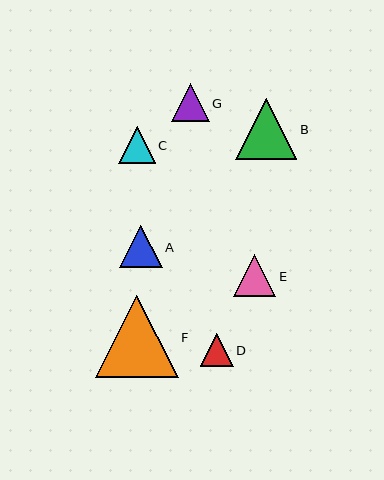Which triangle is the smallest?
Triangle D is the smallest with a size of approximately 33 pixels.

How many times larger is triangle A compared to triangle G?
Triangle A is approximately 1.1 times the size of triangle G.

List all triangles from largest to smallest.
From largest to smallest: F, B, A, E, G, C, D.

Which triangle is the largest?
Triangle F is the largest with a size of approximately 83 pixels.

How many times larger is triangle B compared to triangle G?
Triangle B is approximately 1.6 times the size of triangle G.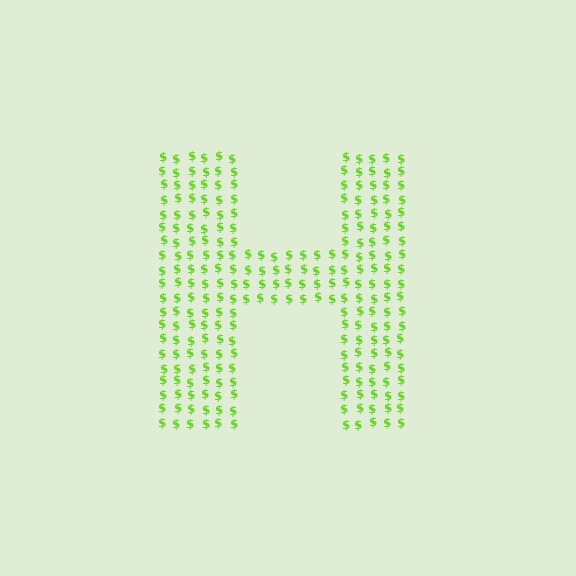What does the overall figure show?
The overall figure shows the letter H.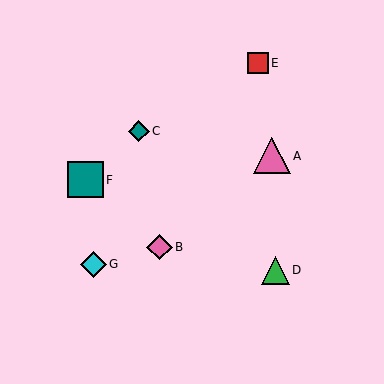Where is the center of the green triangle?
The center of the green triangle is at (275, 270).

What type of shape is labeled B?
Shape B is a pink diamond.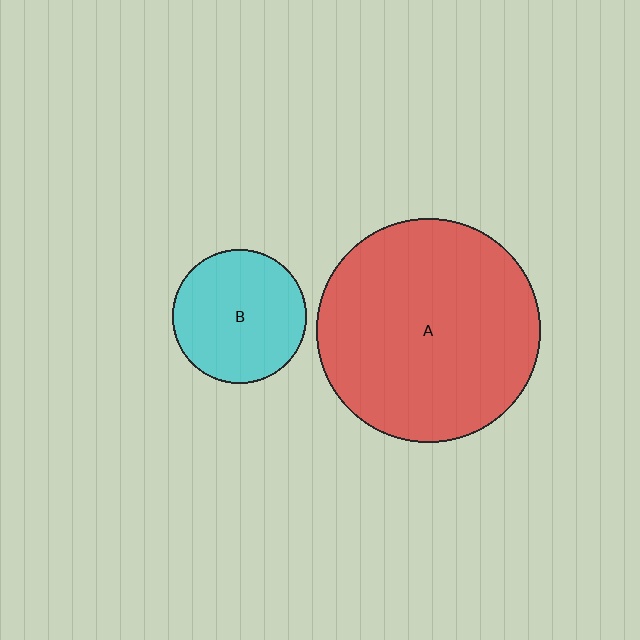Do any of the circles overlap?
No, none of the circles overlap.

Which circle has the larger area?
Circle A (red).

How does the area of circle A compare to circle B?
Approximately 2.8 times.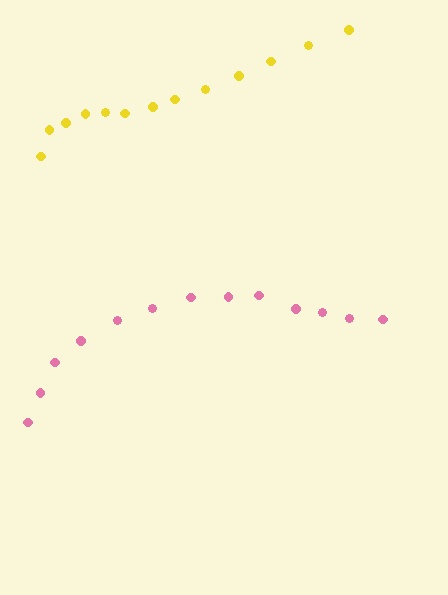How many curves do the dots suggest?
There are 2 distinct paths.